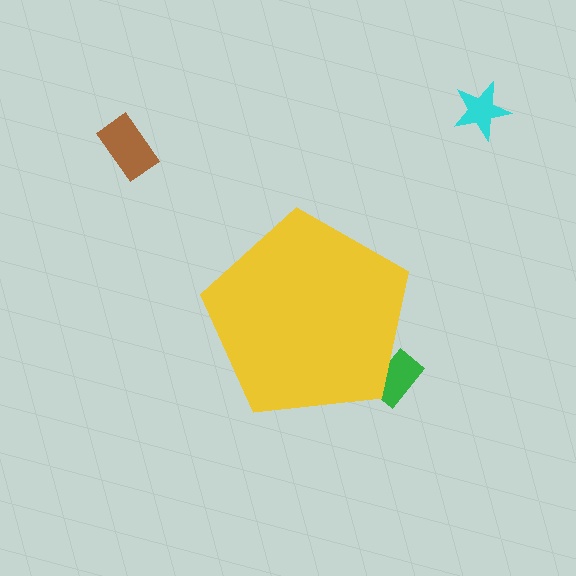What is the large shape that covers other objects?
A yellow pentagon.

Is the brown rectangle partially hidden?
No, the brown rectangle is fully visible.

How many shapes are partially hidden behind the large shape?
1 shape is partially hidden.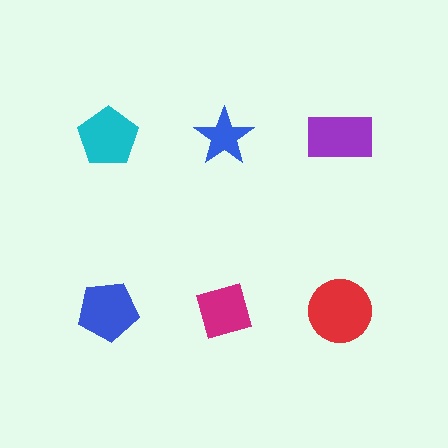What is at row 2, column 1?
A blue pentagon.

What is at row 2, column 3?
A red circle.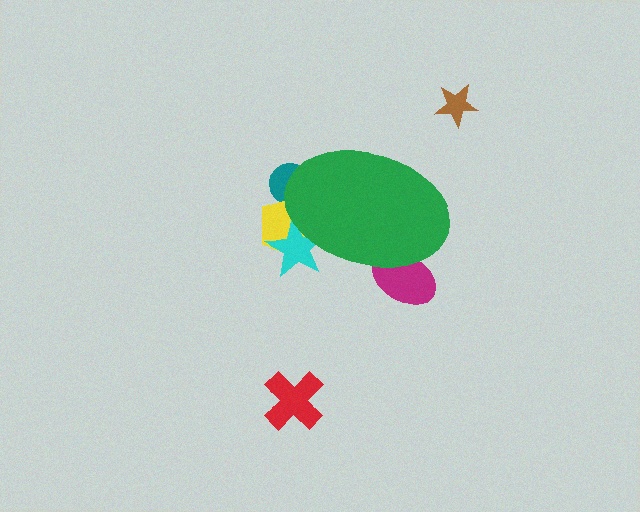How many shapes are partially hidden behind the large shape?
4 shapes are partially hidden.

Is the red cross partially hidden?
No, the red cross is fully visible.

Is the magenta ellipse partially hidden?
Yes, the magenta ellipse is partially hidden behind the green ellipse.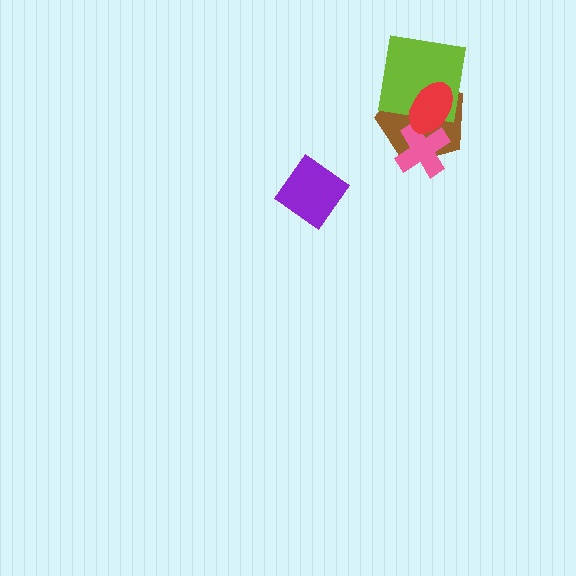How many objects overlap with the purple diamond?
0 objects overlap with the purple diamond.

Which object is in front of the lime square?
The red ellipse is in front of the lime square.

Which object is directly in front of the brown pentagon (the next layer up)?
The pink cross is directly in front of the brown pentagon.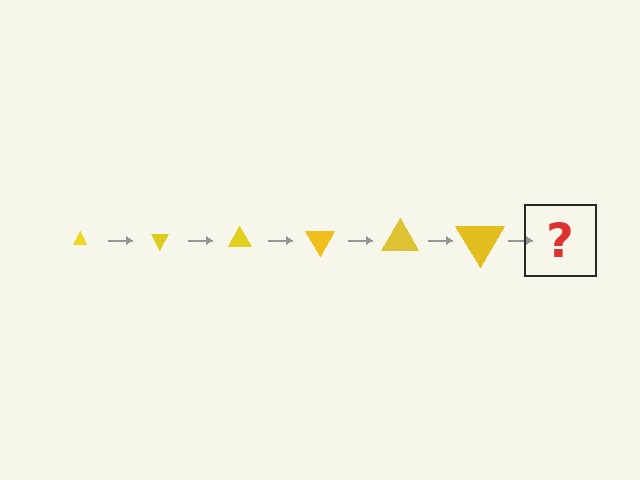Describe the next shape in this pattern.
It should be a triangle, larger than the previous one and rotated 360 degrees from the start.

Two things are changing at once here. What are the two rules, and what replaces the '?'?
The two rules are that the triangle grows larger each step and it rotates 60 degrees each step. The '?' should be a triangle, larger than the previous one and rotated 360 degrees from the start.